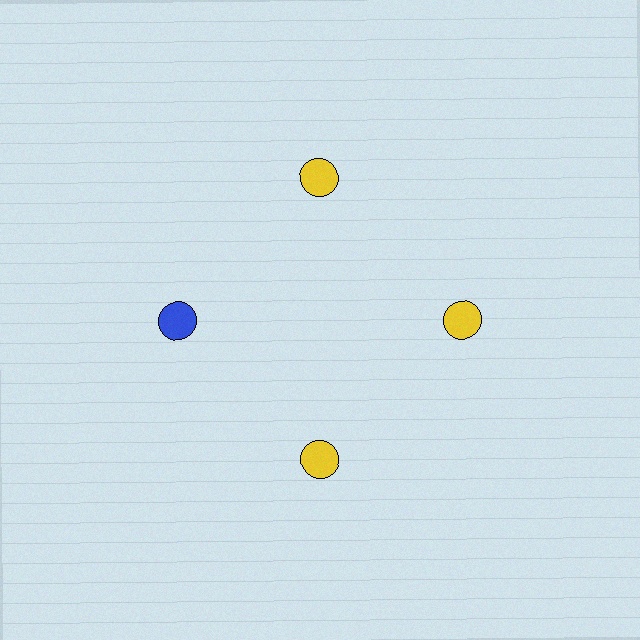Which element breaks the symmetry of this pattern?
The blue circle at roughly the 9 o'clock position breaks the symmetry. All other shapes are yellow circles.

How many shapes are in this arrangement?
There are 4 shapes arranged in a ring pattern.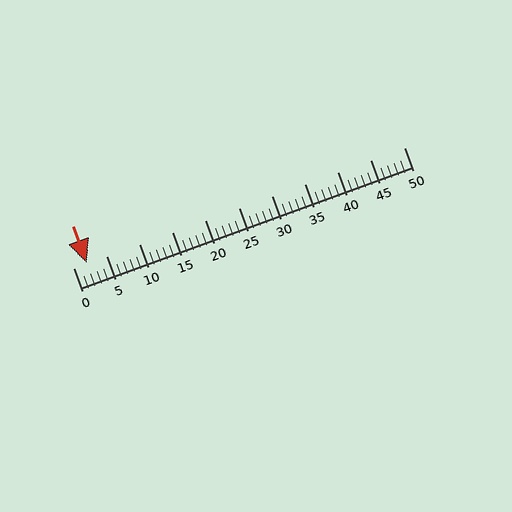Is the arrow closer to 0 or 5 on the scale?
The arrow is closer to 0.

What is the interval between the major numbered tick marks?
The major tick marks are spaced 5 units apart.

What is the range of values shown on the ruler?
The ruler shows values from 0 to 50.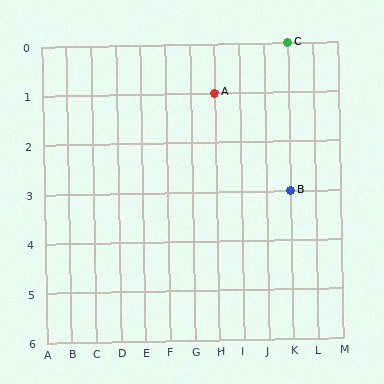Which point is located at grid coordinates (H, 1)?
Point A is at (H, 1).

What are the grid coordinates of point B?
Point B is at grid coordinates (K, 3).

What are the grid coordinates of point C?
Point C is at grid coordinates (K, 0).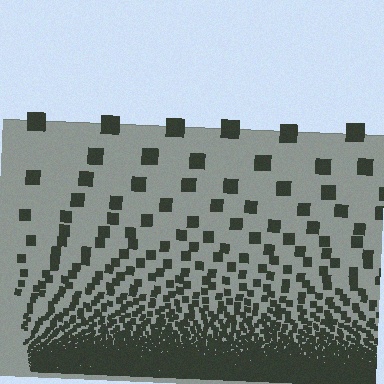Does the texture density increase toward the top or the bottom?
Density increases toward the bottom.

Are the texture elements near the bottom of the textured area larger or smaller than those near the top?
Smaller. The gradient is inverted — elements near the bottom are smaller and denser.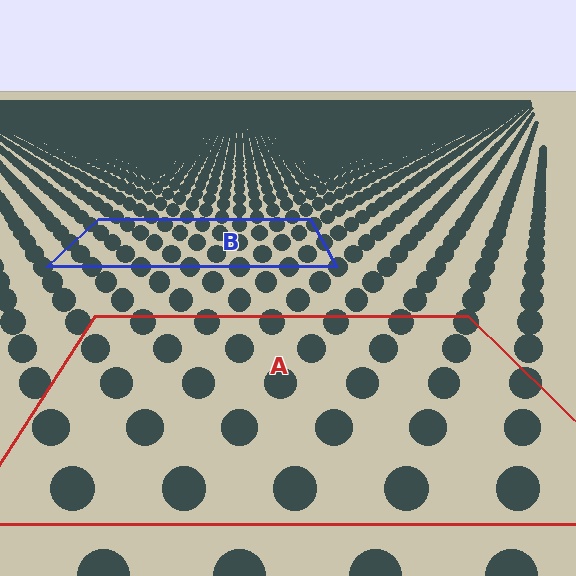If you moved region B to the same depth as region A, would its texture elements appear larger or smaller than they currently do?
They would appear larger. At a closer depth, the same texture elements are projected at a bigger on-screen size.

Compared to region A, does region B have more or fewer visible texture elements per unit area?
Region B has more texture elements per unit area — they are packed more densely because it is farther away.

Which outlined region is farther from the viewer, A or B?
Region B is farther from the viewer — the texture elements inside it appear smaller and more densely packed.